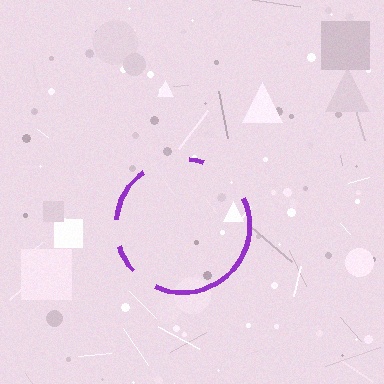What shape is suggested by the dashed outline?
The dashed outline suggests a circle.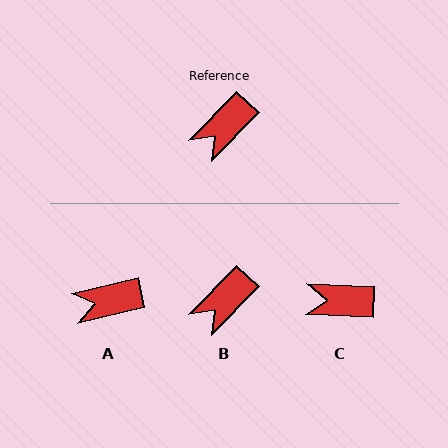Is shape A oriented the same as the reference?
No, it is off by about 33 degrees.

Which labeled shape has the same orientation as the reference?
B.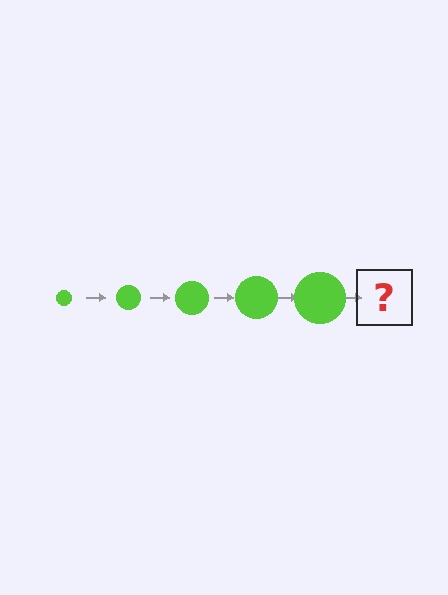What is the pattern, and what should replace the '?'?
The pattern is that the circle gets progressively larger each step. The '?' should be a lime circle, larger than the previous one.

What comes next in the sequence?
The next element should be a lime circle, larger than the previous one.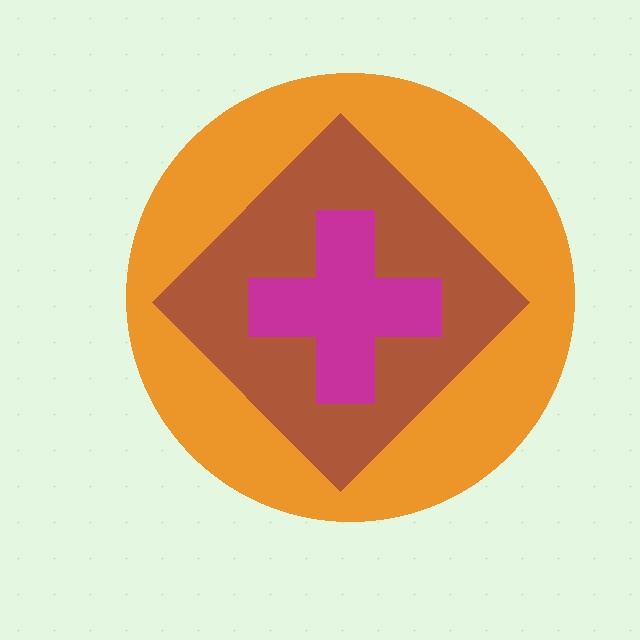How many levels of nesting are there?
3.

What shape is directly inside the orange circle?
The brown diamond.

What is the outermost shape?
The orange circle.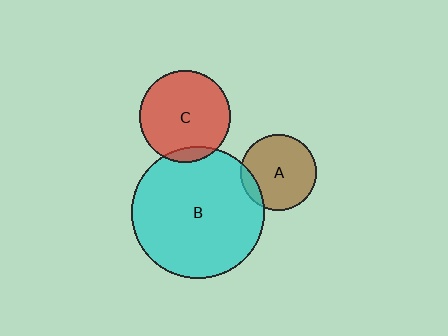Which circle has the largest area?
Circle B (cyan).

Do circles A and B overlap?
Yes.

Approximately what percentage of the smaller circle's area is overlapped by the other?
Approximately 10%.